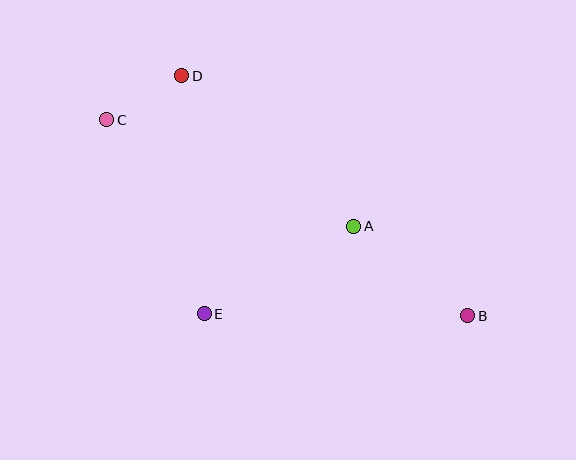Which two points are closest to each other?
Points C and D are closest to each other.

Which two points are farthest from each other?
Points B and C are farthest from each other.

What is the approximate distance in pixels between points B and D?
The distance between B and D is approximately 373 pixels.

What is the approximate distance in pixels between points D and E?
The distance between D and E is approximately 239 pixels.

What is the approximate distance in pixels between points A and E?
The distance between A and E is approximately 173 pixels.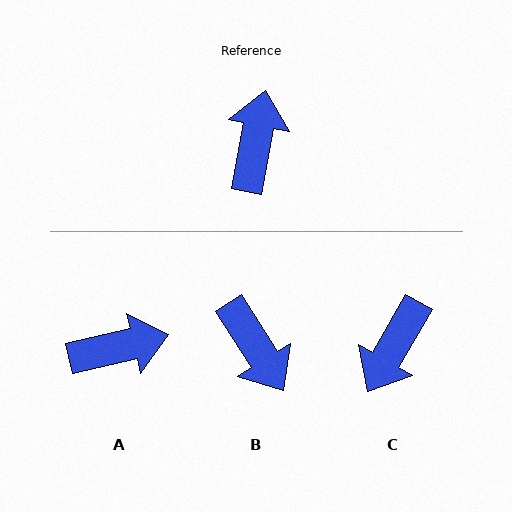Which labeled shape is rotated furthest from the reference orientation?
C, about 160 degrees away.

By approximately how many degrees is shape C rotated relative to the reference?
Approximately 160 degrees counter-clockwise.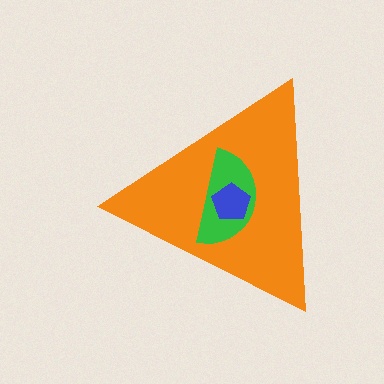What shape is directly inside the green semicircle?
The blue pentagon.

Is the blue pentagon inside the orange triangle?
Yes.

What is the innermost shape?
The blue pentagon.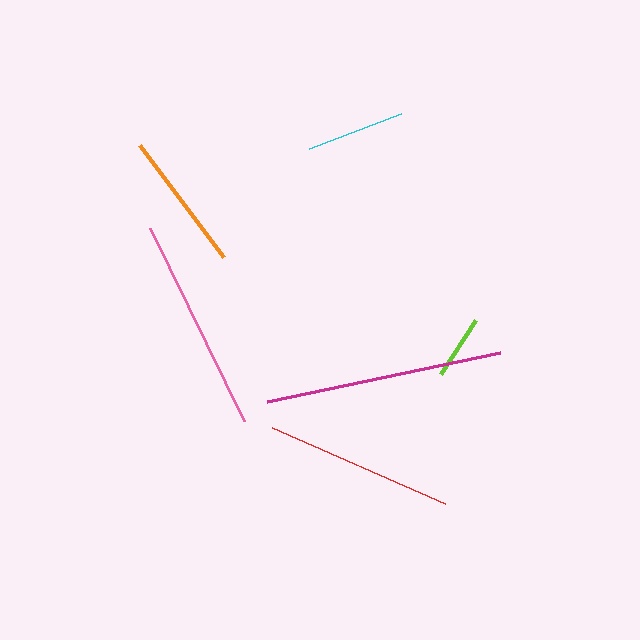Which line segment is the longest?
The magenta line is the longest at approximately 238 pixels.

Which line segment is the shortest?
The lime line is the shortest at approximately 64 pixels.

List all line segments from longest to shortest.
From longest to shortest: magenta, pink, red, orange, cyan, lime.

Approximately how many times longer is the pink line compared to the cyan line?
The pink line is approximately 2.2 times the length of the cyan line.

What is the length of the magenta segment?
The magenta segment is approximately 238 pixels long.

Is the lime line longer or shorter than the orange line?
The orange line is longer than the lime line.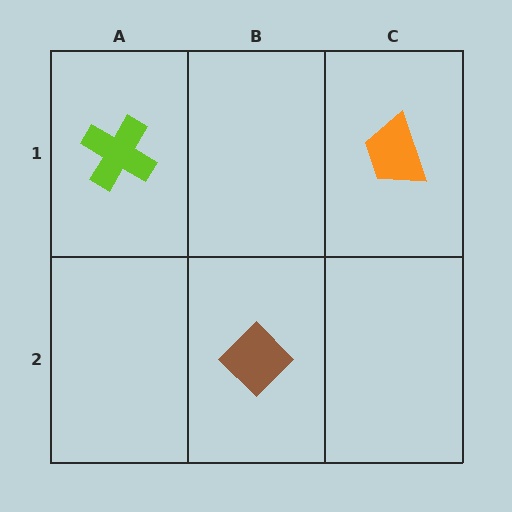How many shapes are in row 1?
2 shapes.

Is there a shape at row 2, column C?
No, that cell is empty.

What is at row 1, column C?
An orange trapezoid.